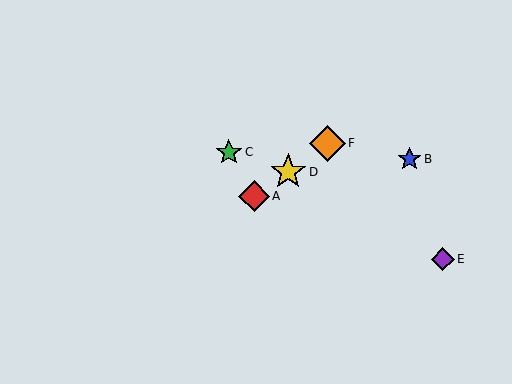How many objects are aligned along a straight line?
3 objects (A, D, F) are aligned along a straight line.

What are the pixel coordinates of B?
Object B is at (410, 159).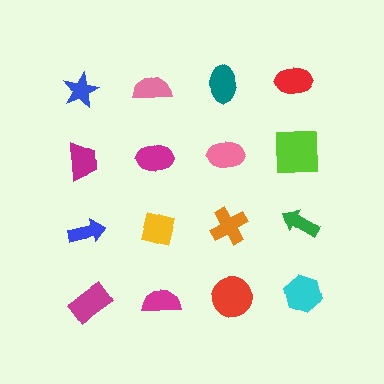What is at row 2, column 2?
A magenta ellipse.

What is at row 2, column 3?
A pink ellipse.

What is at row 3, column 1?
A blue arrow.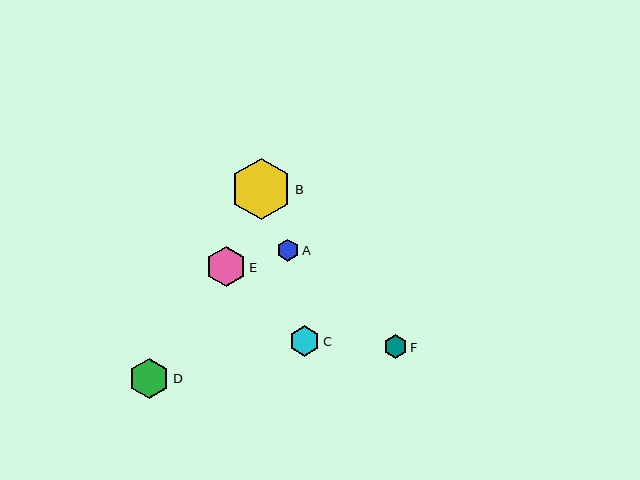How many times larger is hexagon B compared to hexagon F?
Hexagon B is approximately 2.6 times the size of hexagon F.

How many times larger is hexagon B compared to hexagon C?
Hexagon B is approximately 2.0 times the size of hexagon C.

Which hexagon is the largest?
Hexagon B is the largest with a size of approximately 61 pixels.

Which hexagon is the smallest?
Hexagon A is the smallest with a size of approximately 22 pixels.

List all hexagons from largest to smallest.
From largest to smallest: B, D, E, C, F, A.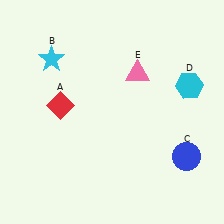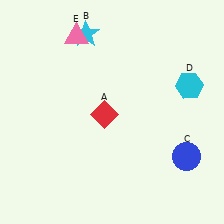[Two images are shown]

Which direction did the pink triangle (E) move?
The pink triangle (E) moved left.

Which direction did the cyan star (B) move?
The cyan star (B) moved right.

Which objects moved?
The objects that moved are: the red diamond (A), the cyan star (B), the pink triangle (E).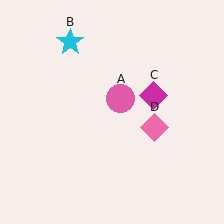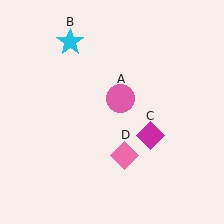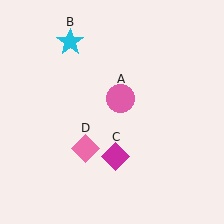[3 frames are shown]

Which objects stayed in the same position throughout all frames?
Pink circle (object A) and cyan star (object B) remained stationary.